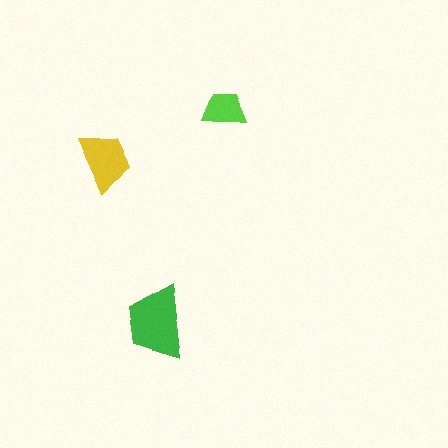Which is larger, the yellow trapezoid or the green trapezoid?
The green one.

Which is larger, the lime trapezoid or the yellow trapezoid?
The yellow one.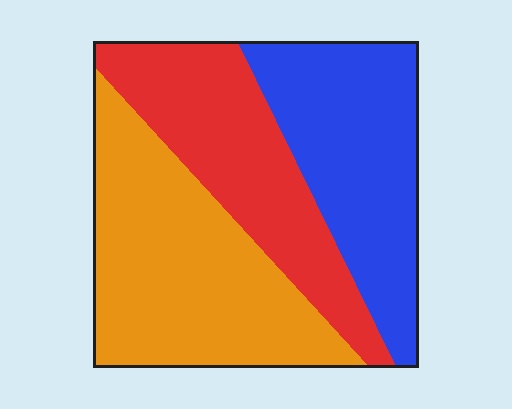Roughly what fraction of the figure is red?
Red takes up between a sixth and a third of the figure.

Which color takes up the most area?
Orange, at roughly 40%.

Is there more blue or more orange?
Orange.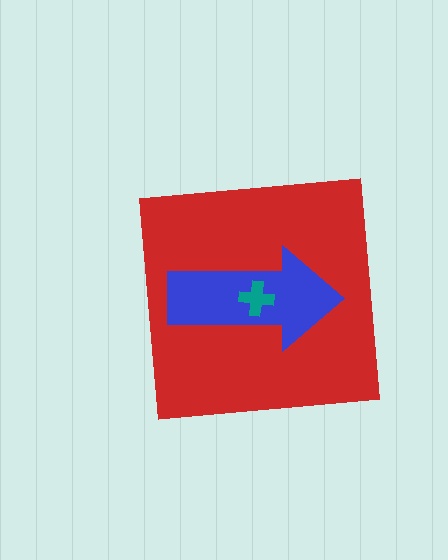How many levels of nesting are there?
3.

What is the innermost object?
The teal cross.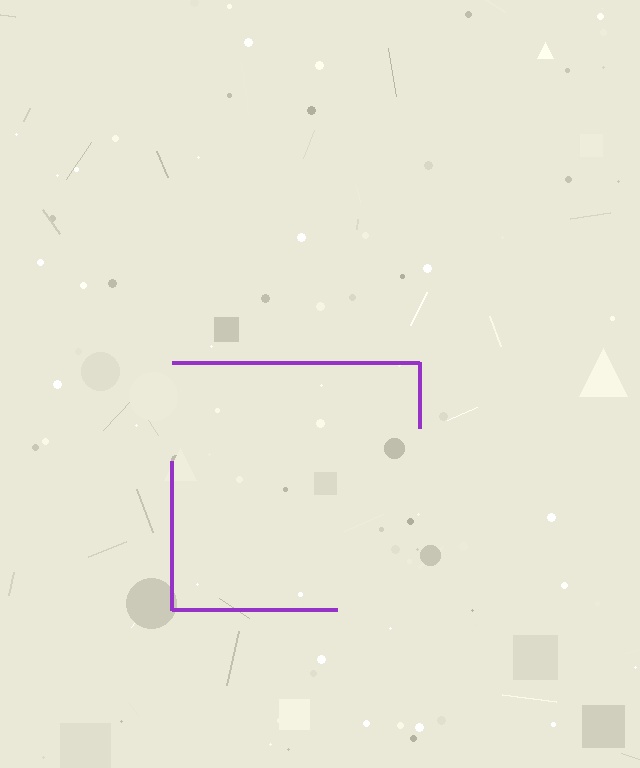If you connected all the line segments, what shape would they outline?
They would outline a square.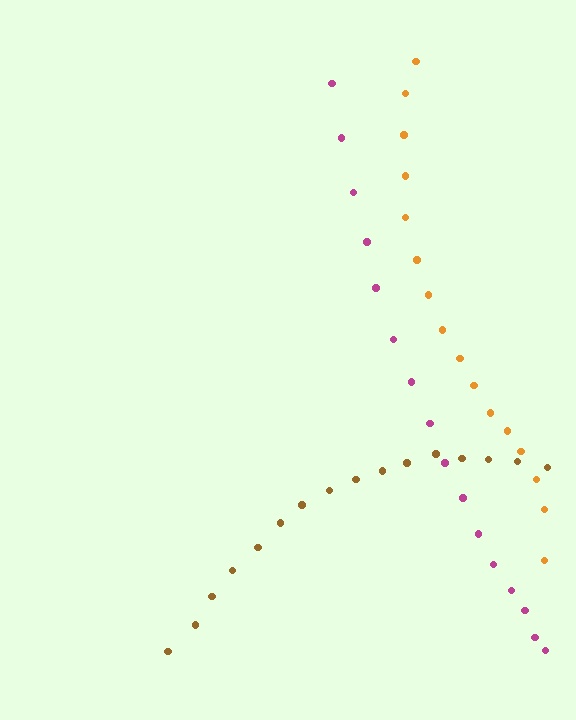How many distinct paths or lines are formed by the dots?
There are 3 distinct paths.